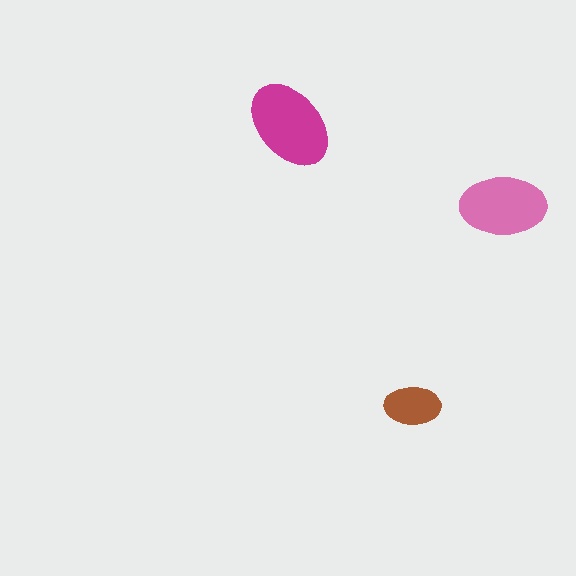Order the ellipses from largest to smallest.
the magenta one, the pink one, the brown one.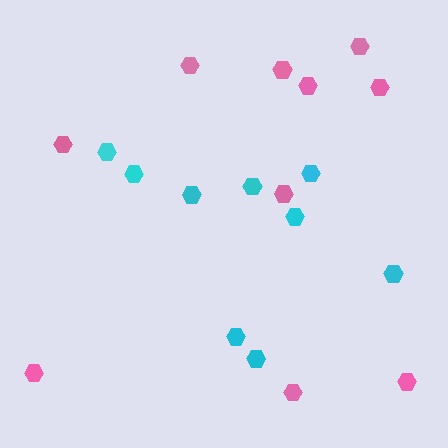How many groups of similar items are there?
There are 2 groups: one group of cyan hexagons (9) and one group of pink hexagons (10).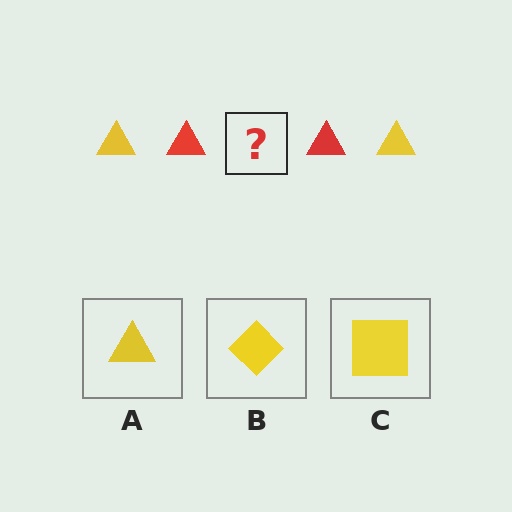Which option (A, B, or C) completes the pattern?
A.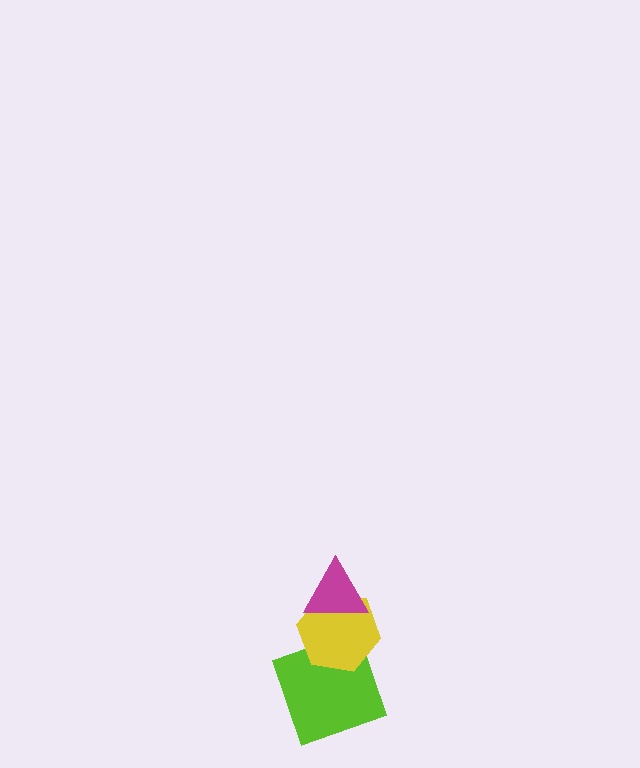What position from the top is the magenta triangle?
The magenta triangle is 1st from the top.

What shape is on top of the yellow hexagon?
The magenta triangle is on top of the yellow hexagon.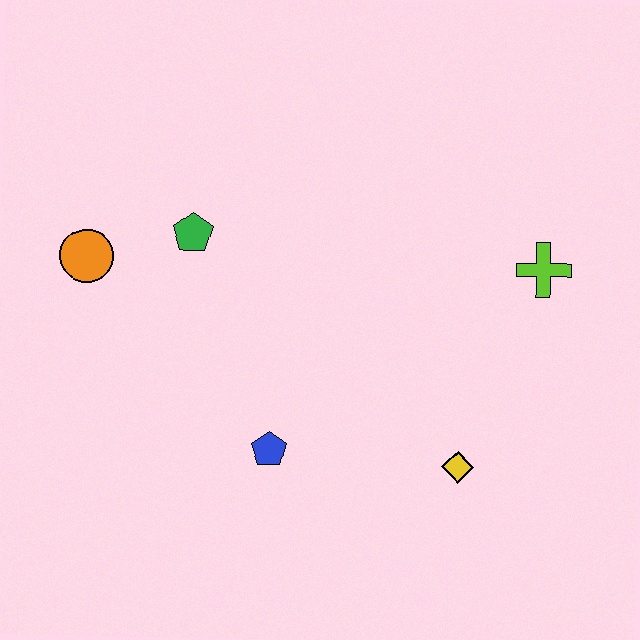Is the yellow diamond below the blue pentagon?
Yes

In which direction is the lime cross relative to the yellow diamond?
The lime cross is above the yellow diamond.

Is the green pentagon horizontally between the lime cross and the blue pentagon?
No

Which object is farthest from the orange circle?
The lime cross is farthest from the orange circle.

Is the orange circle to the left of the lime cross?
Yes